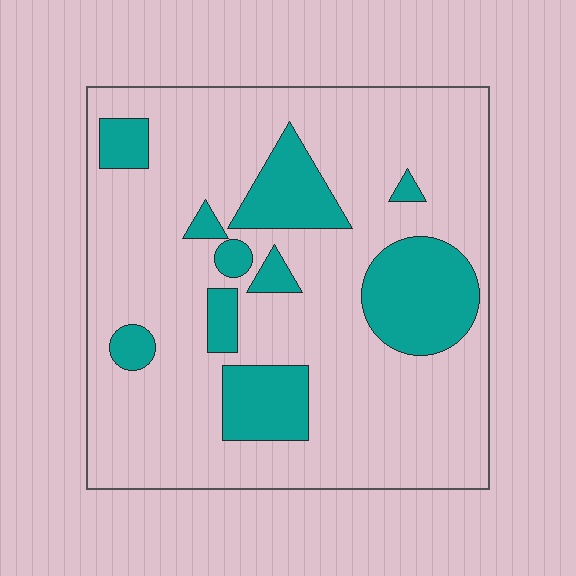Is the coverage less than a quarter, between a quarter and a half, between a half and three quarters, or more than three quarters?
Less than a quarter.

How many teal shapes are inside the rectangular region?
10.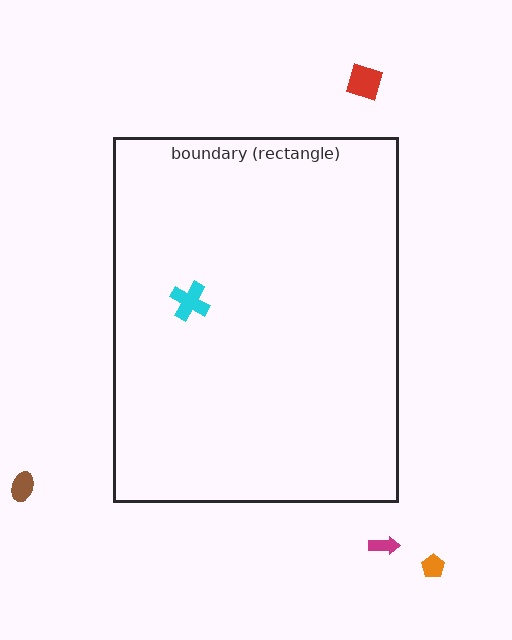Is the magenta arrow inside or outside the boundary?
Outside.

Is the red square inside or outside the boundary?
Outside.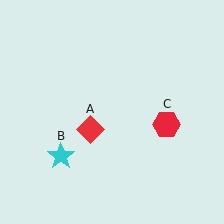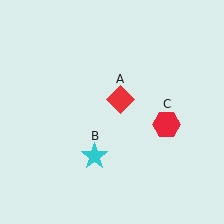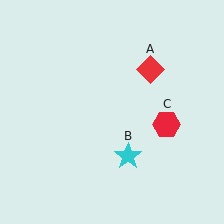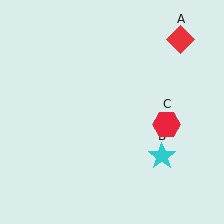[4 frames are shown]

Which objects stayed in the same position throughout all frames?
Red hexagon (object C) remained stationary.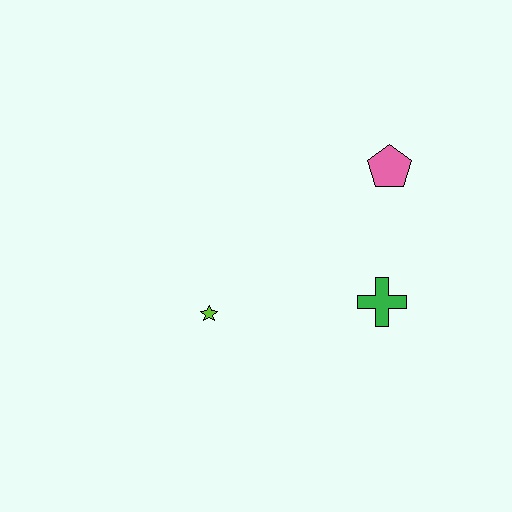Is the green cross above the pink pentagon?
No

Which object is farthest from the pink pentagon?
The lime star is farthest from the pink pentagon.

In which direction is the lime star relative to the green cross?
The lime star is to the left of the green cross.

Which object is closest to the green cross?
The pink pentagon is closest to the green cross.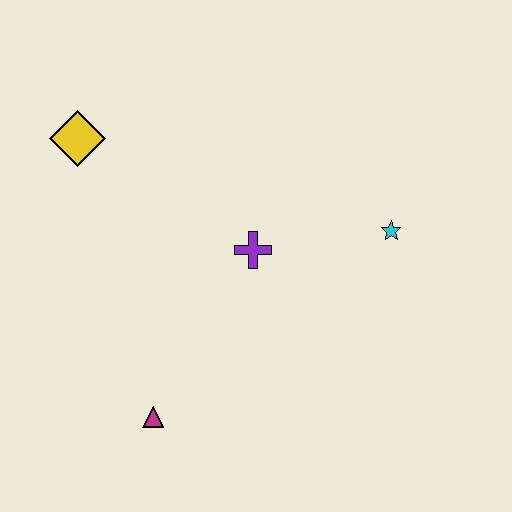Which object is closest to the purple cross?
The cyan star is closest to the purple cross.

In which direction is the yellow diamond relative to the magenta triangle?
The yellow diamond is above the magenta triangle.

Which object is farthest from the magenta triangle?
The cyan star is farthest from the magenta triangle.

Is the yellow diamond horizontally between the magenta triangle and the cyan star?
No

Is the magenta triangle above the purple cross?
No